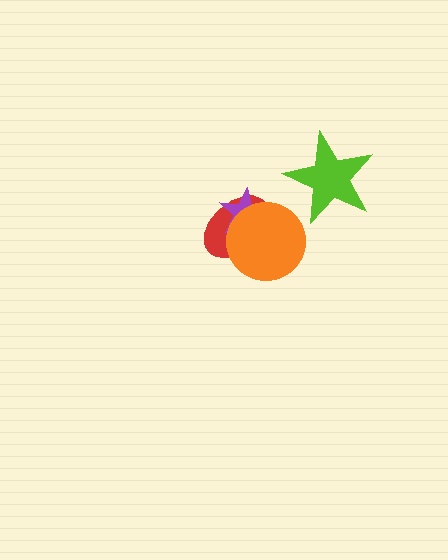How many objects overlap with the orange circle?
2 objects overlap with the orange circle.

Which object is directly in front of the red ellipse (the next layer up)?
The purple star is directly in front of the red ellipse.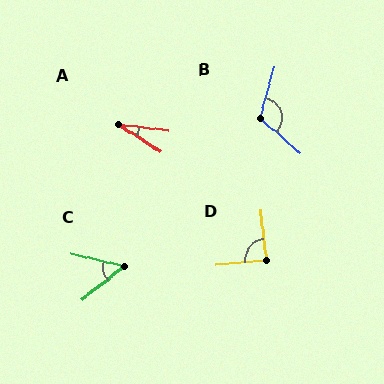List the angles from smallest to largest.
A (26°), C (52°), D (89°), B (116°).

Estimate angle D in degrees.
Approximately 89 degrees.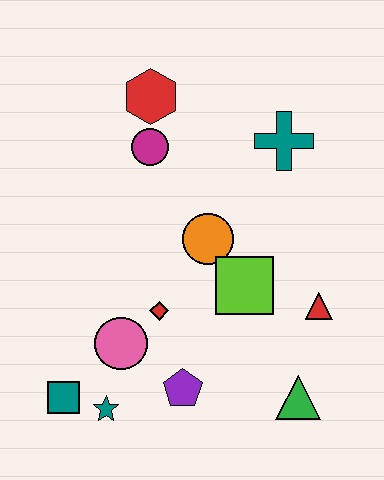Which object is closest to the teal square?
The teal star is closest to the teal square.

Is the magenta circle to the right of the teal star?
Yes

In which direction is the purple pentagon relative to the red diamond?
The purple pentagon is below the red diamond.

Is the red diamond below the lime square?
Yes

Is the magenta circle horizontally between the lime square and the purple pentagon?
No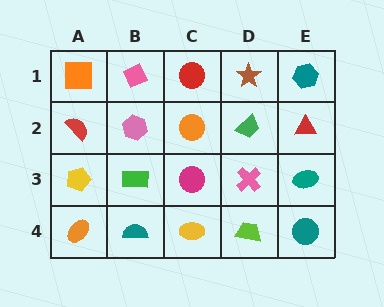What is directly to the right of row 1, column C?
A brown star.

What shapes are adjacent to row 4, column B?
A green rectangle (row 3, column B), an orange ellipse (row 4, column A), a yellow ellipse (row 4, column C).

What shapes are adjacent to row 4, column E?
A teal ellipse (row 3, column E), a lime trapezoid (row 4, column D).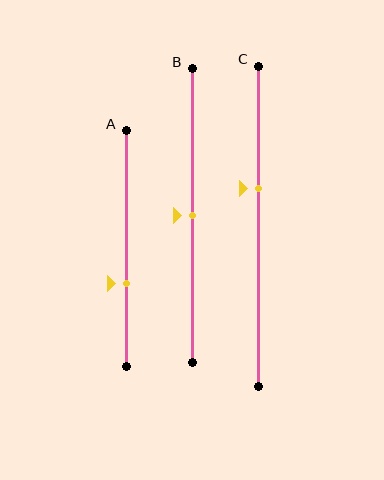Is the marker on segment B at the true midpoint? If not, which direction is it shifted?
Yes, the marker on segment B is at the true midpoint.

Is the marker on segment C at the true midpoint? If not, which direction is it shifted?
No, the marker on segment C is shifted upward by about 12% of the segment length.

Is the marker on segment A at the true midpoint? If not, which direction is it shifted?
No, the marker on segment A is shifted downward by about 15% of the segment length.